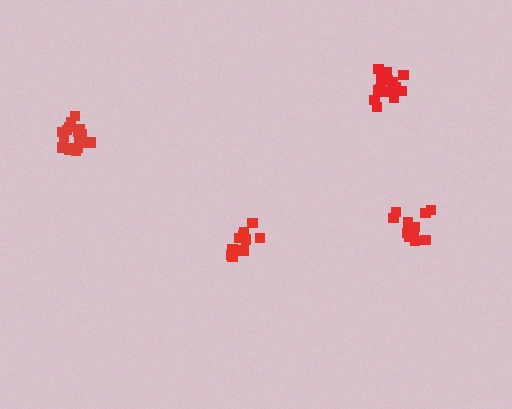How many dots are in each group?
Group 1: 14 dots, Group 2: 16 dots, Group 3: 17 dots, Group 4: 12 dots (59 total).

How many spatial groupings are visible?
There are 4 spatial groupings.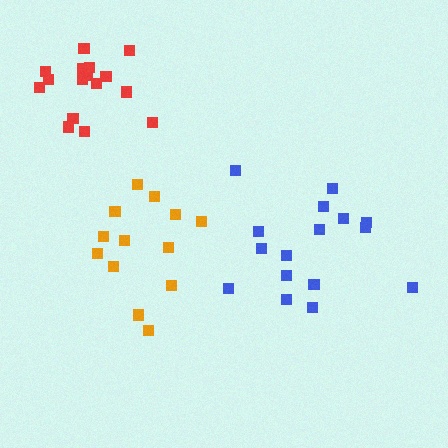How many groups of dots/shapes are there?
There are 3 groups.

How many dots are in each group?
Group 1: 16 dots, Group 2: 13 dots, Group 3: 16 dots (45 total).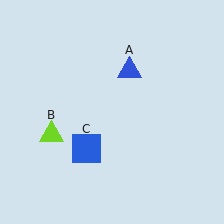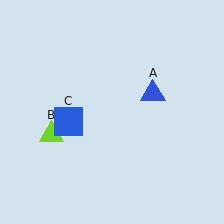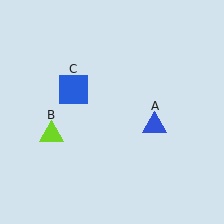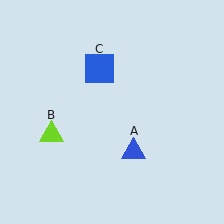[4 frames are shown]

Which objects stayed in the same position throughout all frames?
Lime triangle (object B) remained stationary.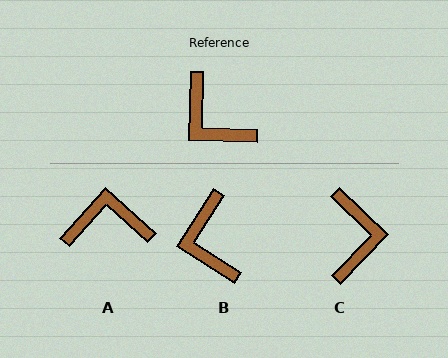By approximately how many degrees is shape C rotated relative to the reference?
Approximately 138 degrees counter-clockwise.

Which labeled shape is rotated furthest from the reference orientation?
C, about 138 degrees away.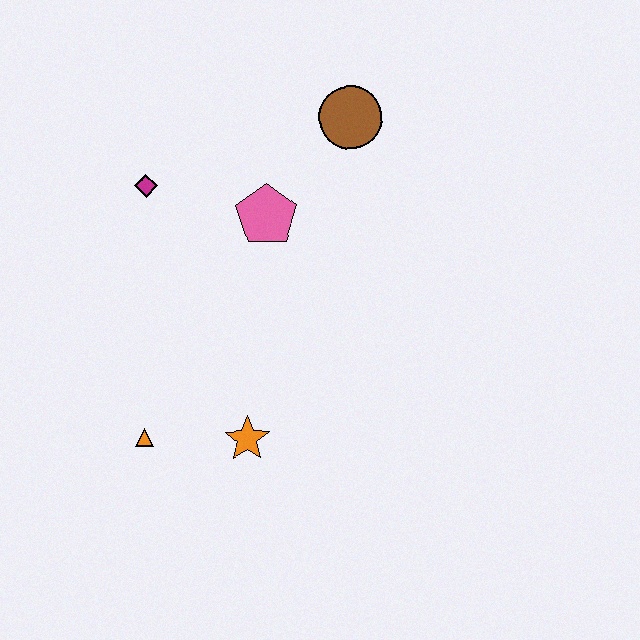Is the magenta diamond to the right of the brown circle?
No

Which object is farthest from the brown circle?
The orange triangle is farthest from the brown circle.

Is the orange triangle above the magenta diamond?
No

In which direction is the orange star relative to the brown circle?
The orange star is below the brown circle.